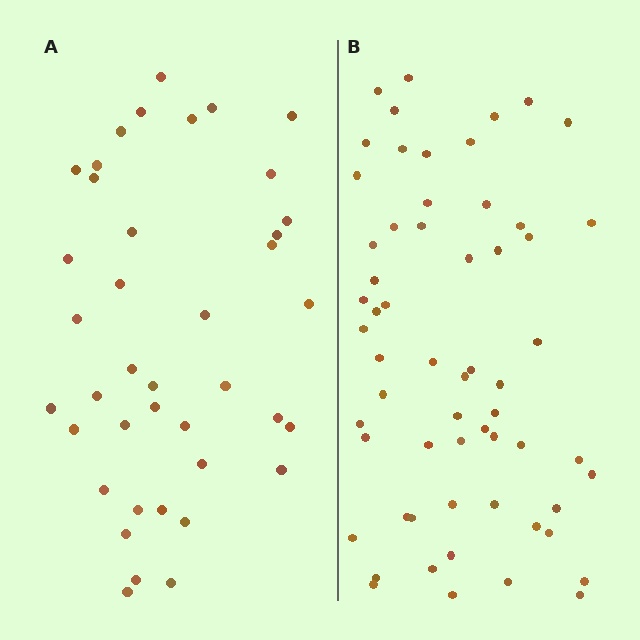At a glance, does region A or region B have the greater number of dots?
Region B (the right region) has more dots.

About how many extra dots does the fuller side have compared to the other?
Region B has approximately 20 more dots than region A.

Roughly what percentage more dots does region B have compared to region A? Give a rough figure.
About 50% more.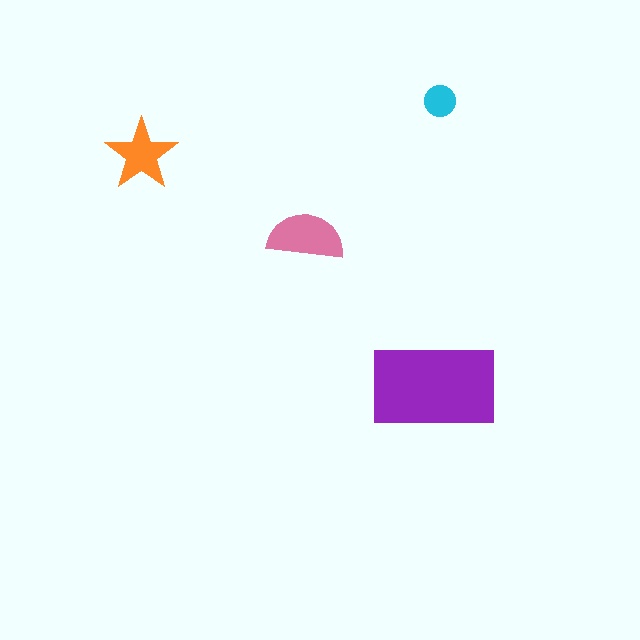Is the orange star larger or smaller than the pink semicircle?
Smaller.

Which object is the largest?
The purple rectangle.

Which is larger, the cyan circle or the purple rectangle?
The purple rectangle.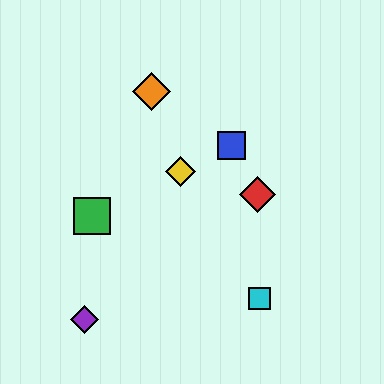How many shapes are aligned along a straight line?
3 shapes (the blue square, the green square, the yellow diamond) are aligned along a straight line.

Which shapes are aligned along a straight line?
The blue square, the green square, the yellow diamond are aligned along a straight line.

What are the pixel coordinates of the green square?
The green square is at (92, 216).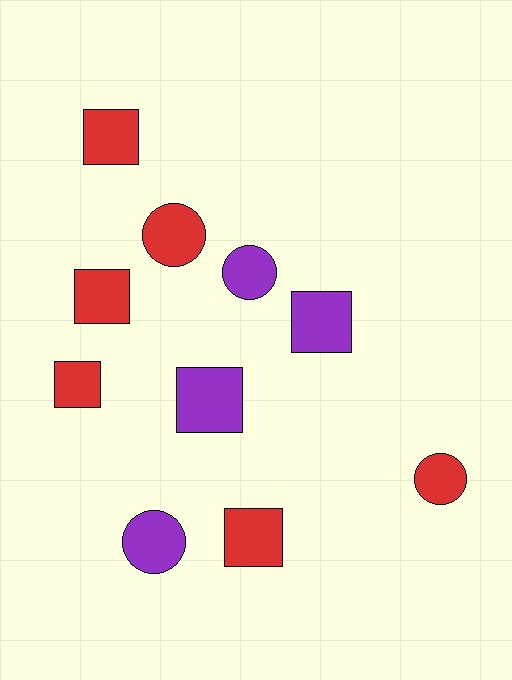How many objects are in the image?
There are 10 objects.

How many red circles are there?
There are 2 red circles.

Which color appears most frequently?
Red, with 6 objects.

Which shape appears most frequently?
Square, with 6 objects.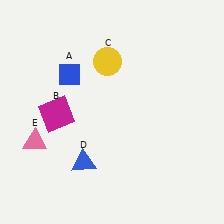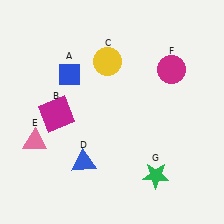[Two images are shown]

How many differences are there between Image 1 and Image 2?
There are 2 differences between the two images.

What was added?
A magenta circle (F), a green star (G) were added in Image 2.